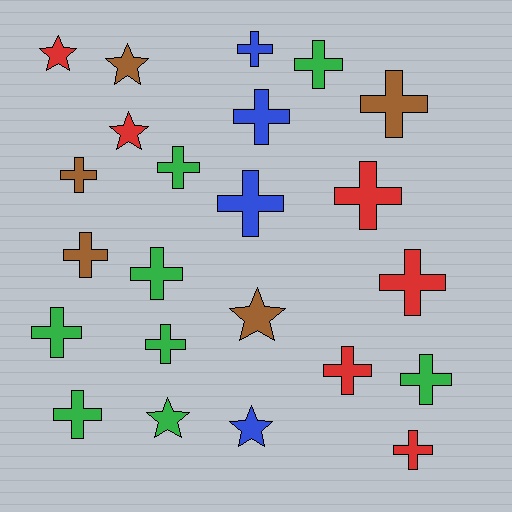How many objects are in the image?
There are 23 objects.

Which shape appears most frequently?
Cross, with 17 objects.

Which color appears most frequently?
Green, with 8 objects.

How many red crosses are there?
There are 4 red crosses.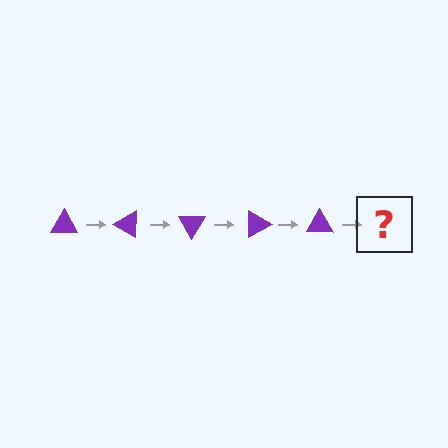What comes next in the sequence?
The next element should be a purple triangle rotated 150 degrees.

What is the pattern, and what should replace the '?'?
The pattern is that the triangle rotates 30 degrees each step. The '?' should be a purple triangle rotated 150 degrees.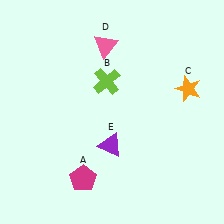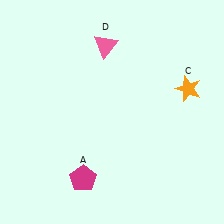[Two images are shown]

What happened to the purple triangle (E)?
The purple triangle (E) was removed in Image 2. It was in the bottom-left area of Image 1.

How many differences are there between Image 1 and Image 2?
There are 2 differences between the two images.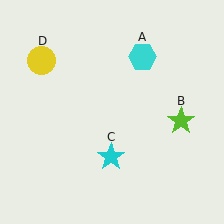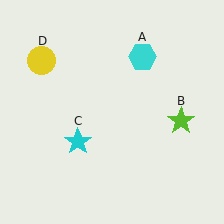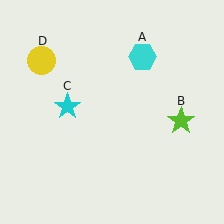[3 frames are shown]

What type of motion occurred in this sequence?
The cyan star (object C) rotated clockwise around the center of the scene.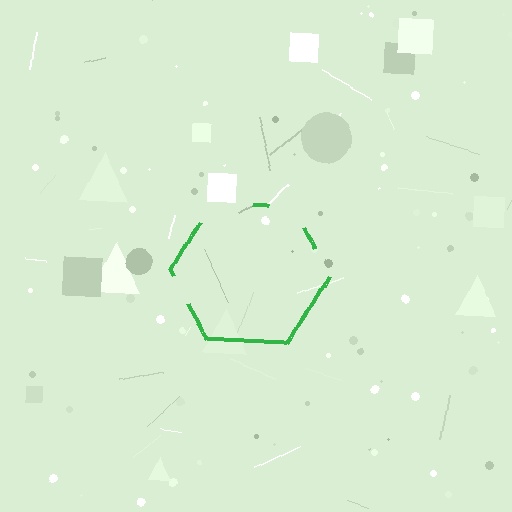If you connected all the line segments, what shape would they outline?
They would outline a hexagon.